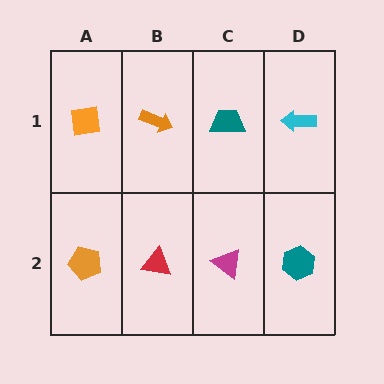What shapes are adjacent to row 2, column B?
An orange arrow (row 1, column B), an orange pentagon (row 2, column A), a magenta triangle (row 2, column C).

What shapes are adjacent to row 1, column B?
A red triangle (row 2, column B), an orange square (row 1, column A), a teal trapezoid (row 1, column C).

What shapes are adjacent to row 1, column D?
A teal hexagon (row 2, column D), a teal trapezoid (row 1, column C).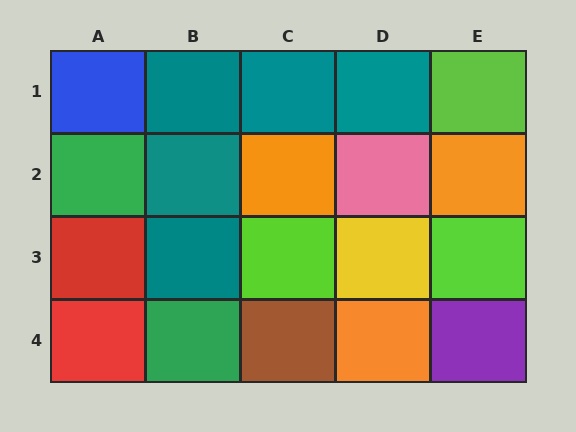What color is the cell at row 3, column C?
Lime.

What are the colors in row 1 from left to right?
Blue, teal, teal, teal, lime.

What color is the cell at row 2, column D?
Pink.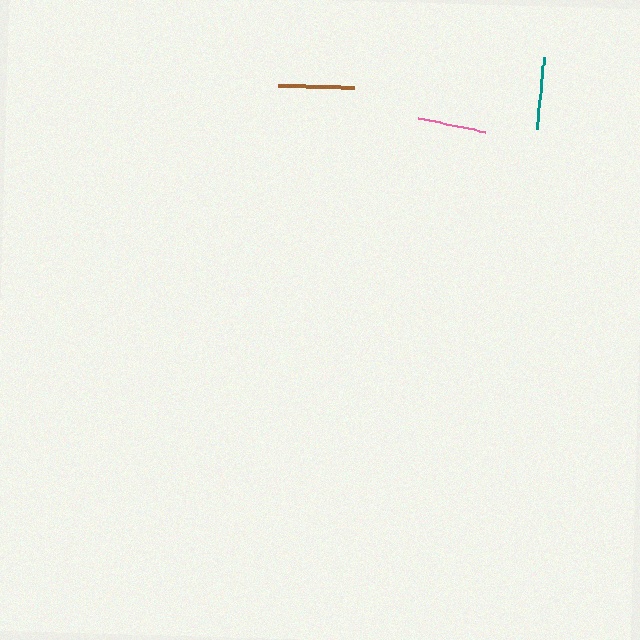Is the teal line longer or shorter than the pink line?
The teal line is longer than the pink line.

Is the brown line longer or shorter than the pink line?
The brown line is longer than the pink line.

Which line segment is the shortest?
The pink line is the shortest at approximately 68 pixels.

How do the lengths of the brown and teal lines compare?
The brown and teal lines are approximately the same length.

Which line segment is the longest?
The brown line is the longest at approximately 76 pixels.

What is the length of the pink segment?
The pink segment is approximately 68 pixels long.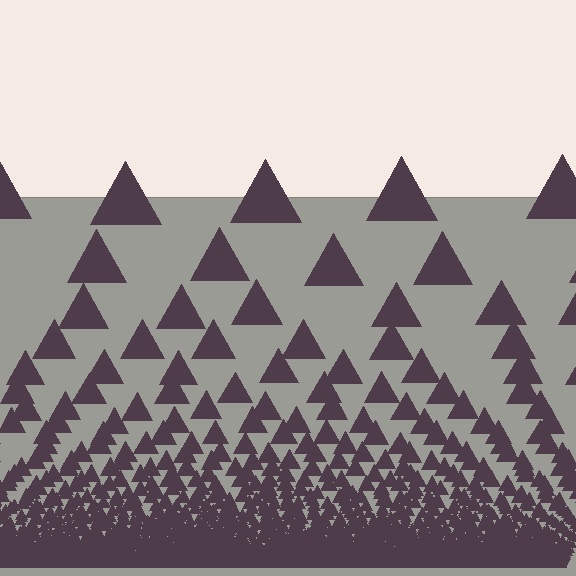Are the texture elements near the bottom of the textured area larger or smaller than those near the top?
Smaller. The gradient is inverted — elements near the bottom are smaller and denser.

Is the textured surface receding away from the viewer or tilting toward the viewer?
The surface appears to tilt toward the viewer. Texture elements get larger and sparser toward the top.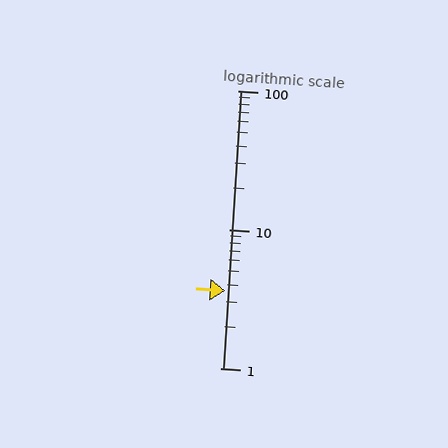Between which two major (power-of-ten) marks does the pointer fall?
The pointer is between 1 and 10.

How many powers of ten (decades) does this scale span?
The scale spans 2 decades, from 1 to 100.